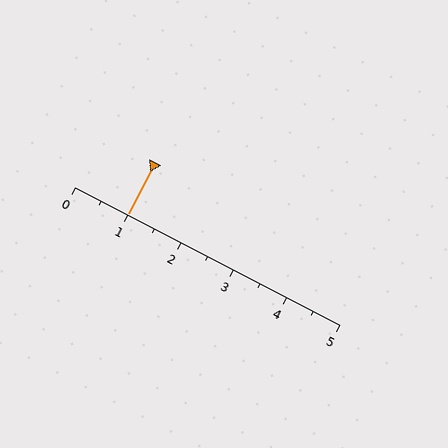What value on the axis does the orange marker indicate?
The marker indicates approximately 1.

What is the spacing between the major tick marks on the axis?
The major ticks are spaced 1 apart.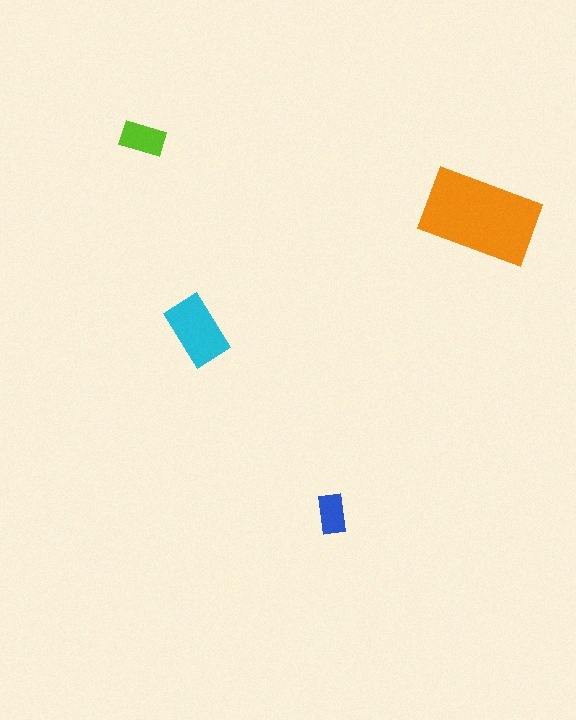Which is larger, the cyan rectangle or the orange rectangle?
The orange one.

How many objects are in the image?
There are 4 objects in the image.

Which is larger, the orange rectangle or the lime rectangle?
The orange one.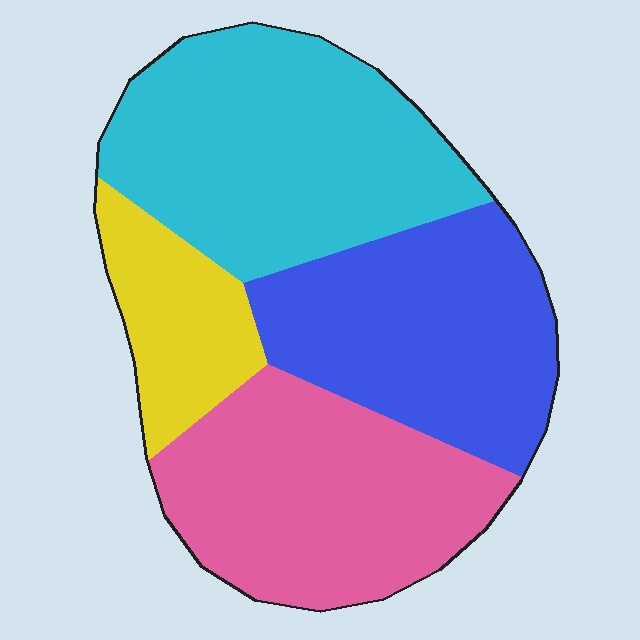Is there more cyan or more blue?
Cyan.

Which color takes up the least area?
Yellow, at roughly 10%.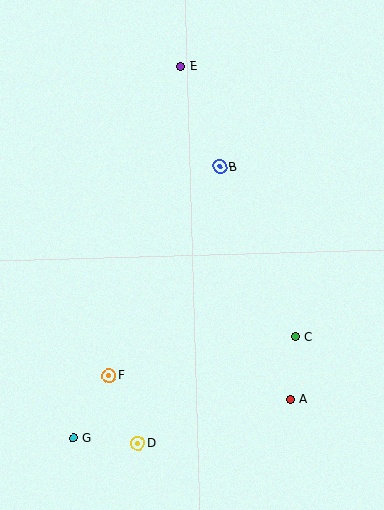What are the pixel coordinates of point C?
Point C is at (296, 337).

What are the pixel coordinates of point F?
Point F is at (109, 376).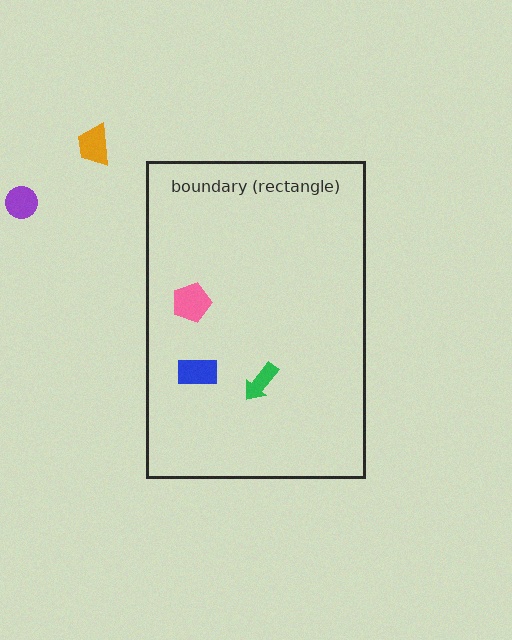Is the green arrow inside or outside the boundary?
Inside.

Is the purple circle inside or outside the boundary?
Outside.